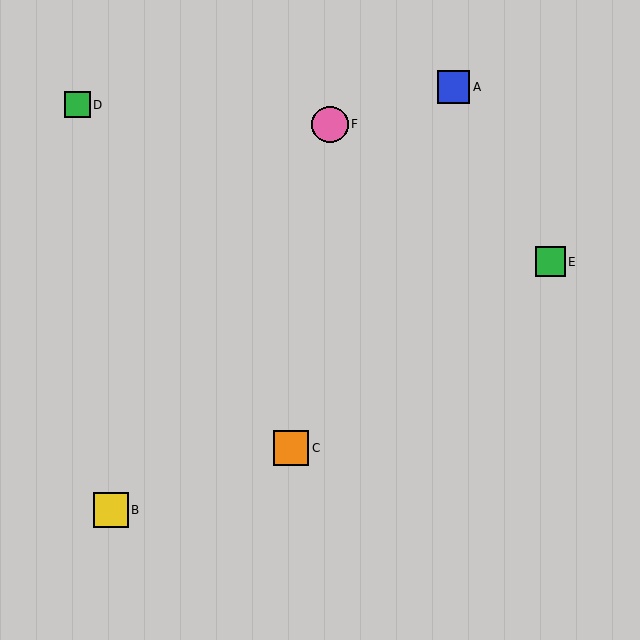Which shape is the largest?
The pink circle (labeled F) is the largest.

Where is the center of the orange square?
The center of the orange square is at (291, 448).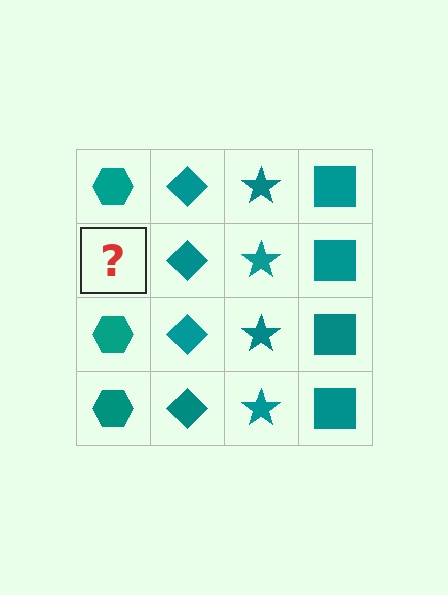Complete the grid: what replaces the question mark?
The question mark should be replaced with a teal hexagon.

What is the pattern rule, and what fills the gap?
The rule is that each column has a consistent shape. The gap should be filled with a teal hexagon.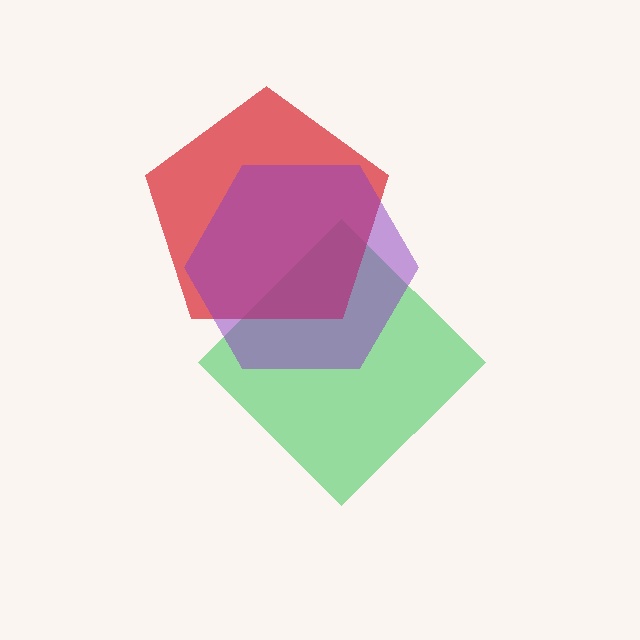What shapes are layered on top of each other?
The layered shapes are: a green diamond, a red pentagon, a purple hexagon.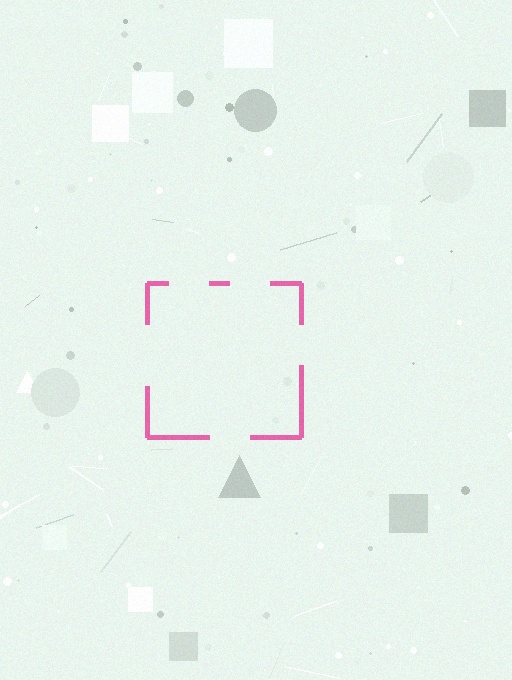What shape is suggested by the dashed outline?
The dashed outline suggests a square.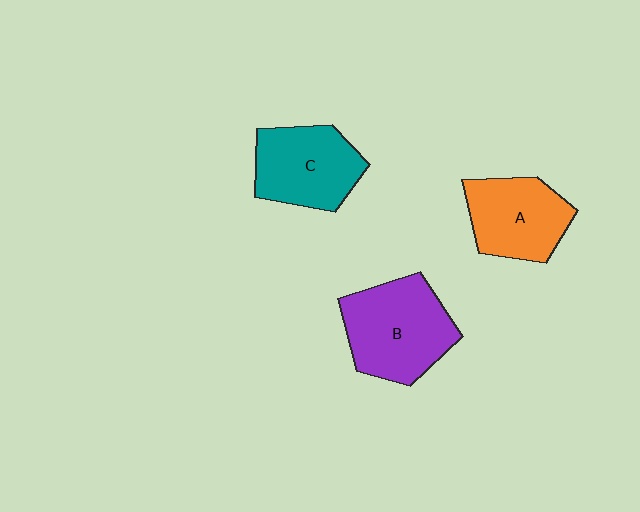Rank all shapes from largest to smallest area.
From largest to smallest: B (purple), C (teal), A (orange).